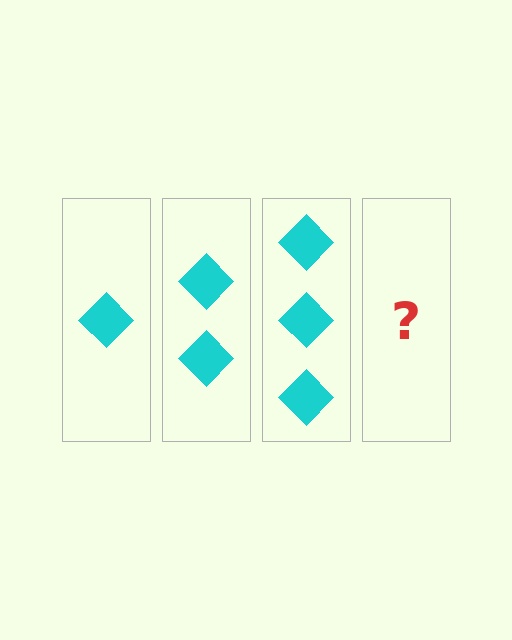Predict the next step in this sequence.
The next step is 4 diamonds.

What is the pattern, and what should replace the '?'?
The pattern is that each step adds one more diamond. The '?' should be 4 diamonds.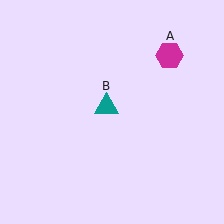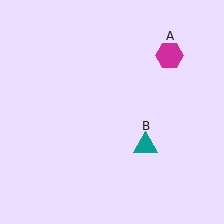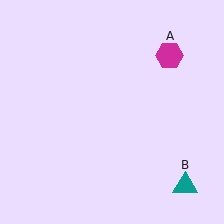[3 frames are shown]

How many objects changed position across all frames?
1 object changed position: teal triangle (object B).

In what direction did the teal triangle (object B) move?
The teal triangle (object B) moved down and to the right.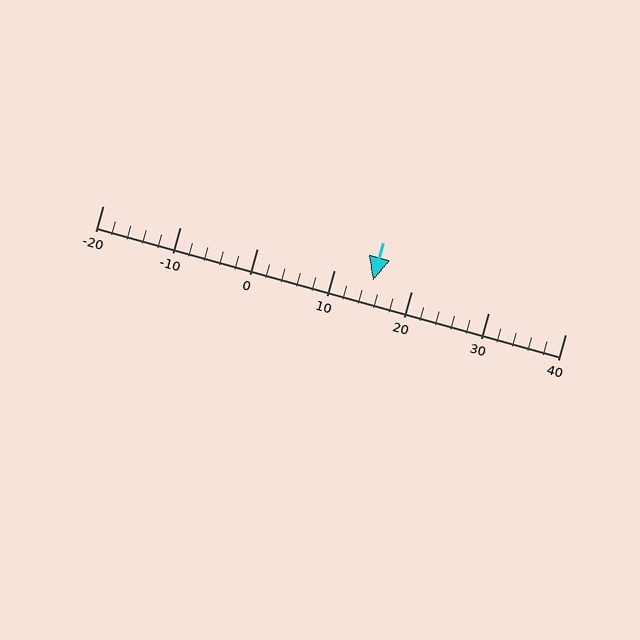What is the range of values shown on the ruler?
The ruler shows values from -20 to 40.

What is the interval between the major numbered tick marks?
The major tick marks are spaced 10 units apart.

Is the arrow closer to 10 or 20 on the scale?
The arrow is closer to 20.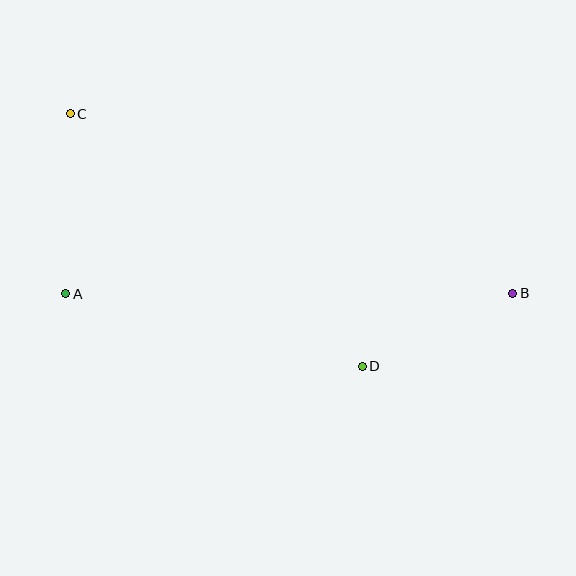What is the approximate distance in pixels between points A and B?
The distance between A and B is approximately 447 pixels.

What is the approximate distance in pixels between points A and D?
The distance between A and D is approximately 306 pixels.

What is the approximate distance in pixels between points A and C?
The distance between A and C is approximately 180 pixels.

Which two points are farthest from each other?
Points B and C are farthest from each other.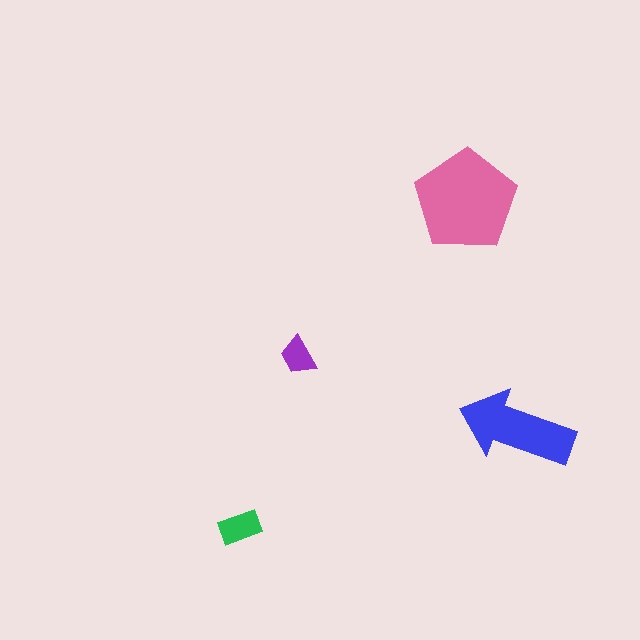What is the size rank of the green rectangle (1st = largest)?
3rd.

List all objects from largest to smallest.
The pink pentagon, the blue arrow, the green rectangle, the purple trapezoid.